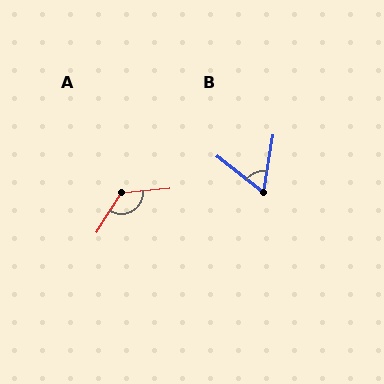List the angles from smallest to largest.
B (62°), A (128°).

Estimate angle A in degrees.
Approximately 128 degrees.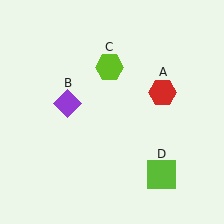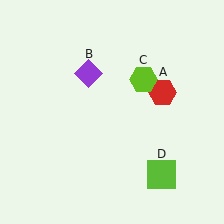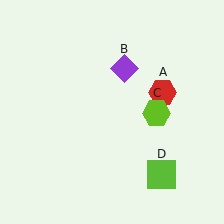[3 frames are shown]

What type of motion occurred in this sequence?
The purple diamond (object B), lime hexagon (object C) rotated clockwise around the center of the scene.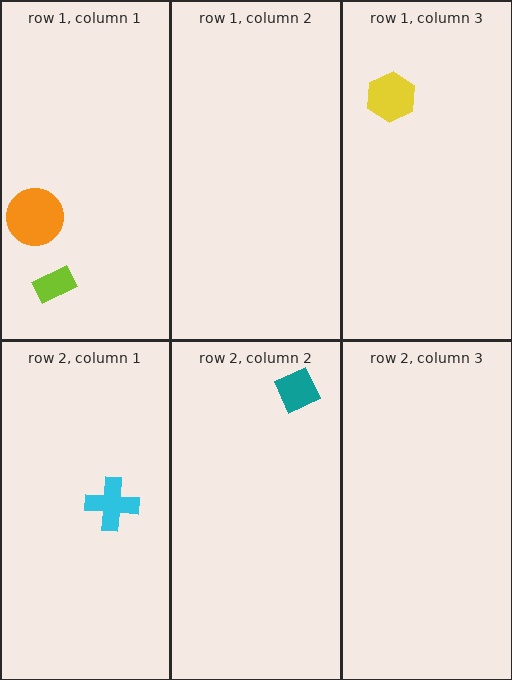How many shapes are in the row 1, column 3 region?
1.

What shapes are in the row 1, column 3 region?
The yellow hexagon.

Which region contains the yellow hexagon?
The row 1, column 3 region.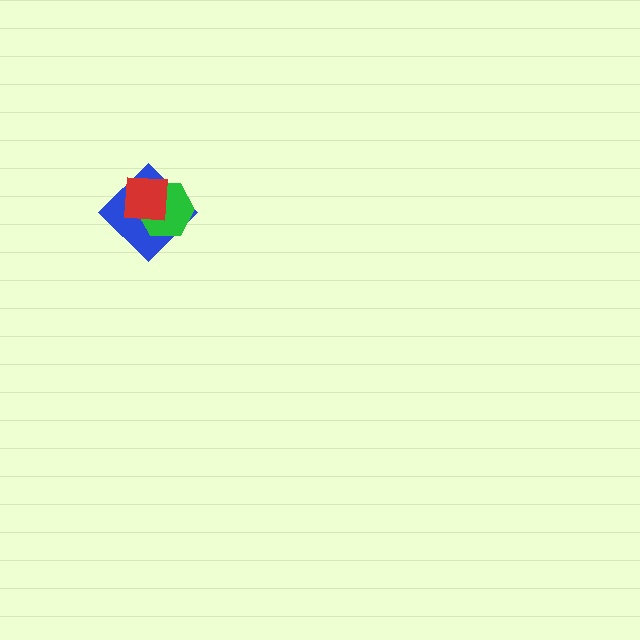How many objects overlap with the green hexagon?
2 objects overlap with the green hexagon.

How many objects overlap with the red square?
2 objects overlap with the red square.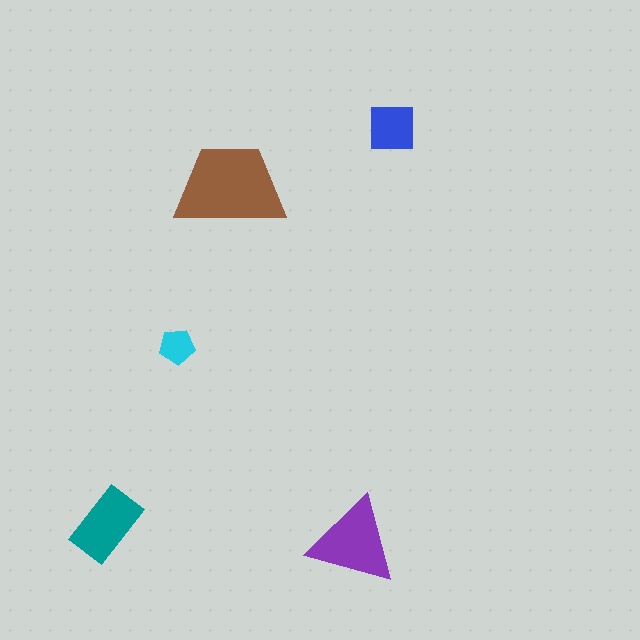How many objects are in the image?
There are 5 objects in the image.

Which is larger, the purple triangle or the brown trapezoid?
The brown trapezoid.